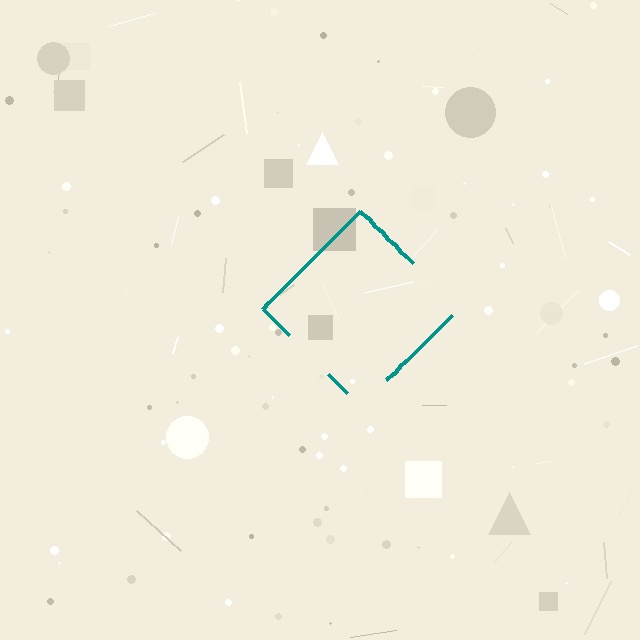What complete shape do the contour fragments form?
The contour fragments form a diamond.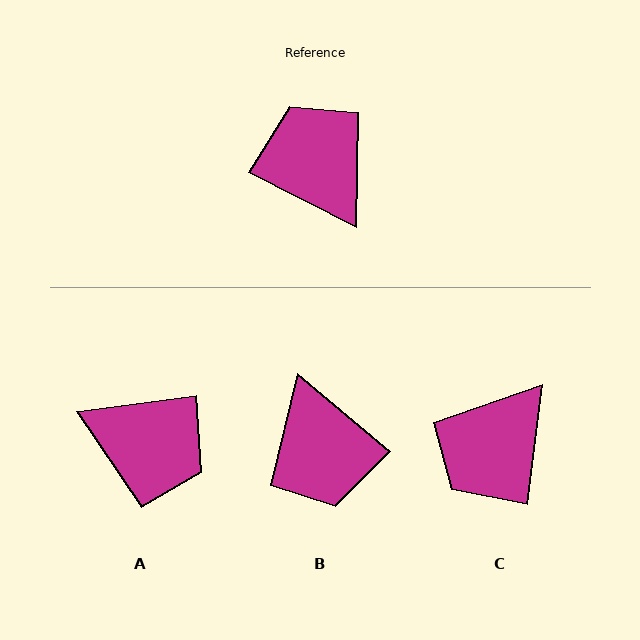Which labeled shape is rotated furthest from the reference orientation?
B, about 167 degrees away.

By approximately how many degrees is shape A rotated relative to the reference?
Approximately 145 degrees clockwise.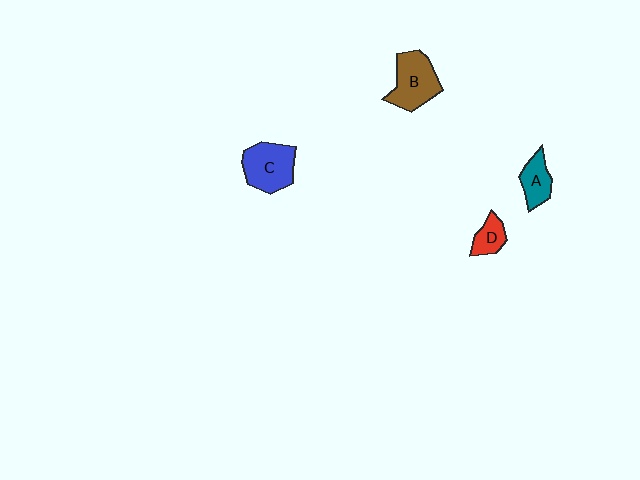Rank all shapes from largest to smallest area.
From largest to smallest: C (blue), B (brown), A (teal), D (red).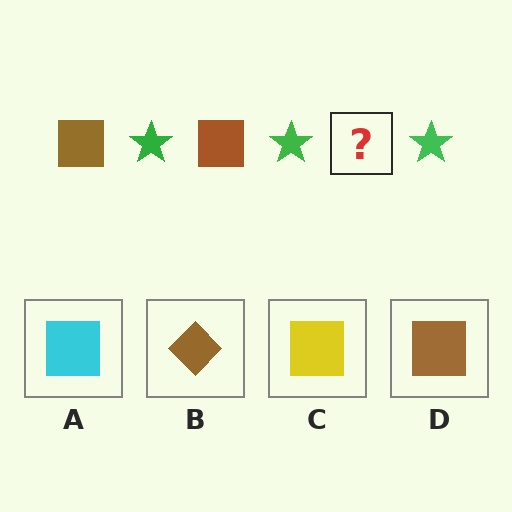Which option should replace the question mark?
Option D.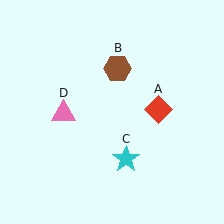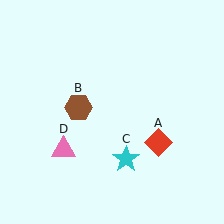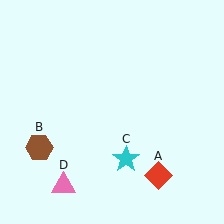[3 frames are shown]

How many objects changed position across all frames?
3 objects changed position: red diamond (object A), brown hexagon (object B), pink triangle (object D).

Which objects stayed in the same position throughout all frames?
Cyan star (object C) remained stationary.